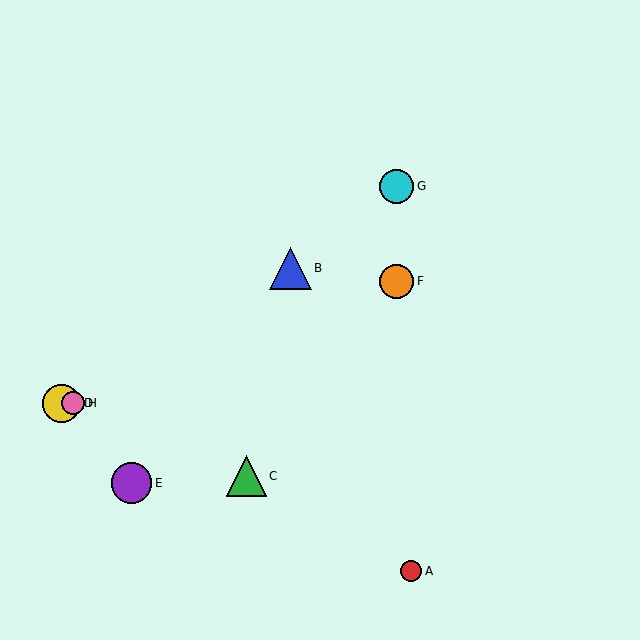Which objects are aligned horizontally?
Objects D, H are aligned horizontally.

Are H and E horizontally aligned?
No, H is at y≈403 and E is at y≈483.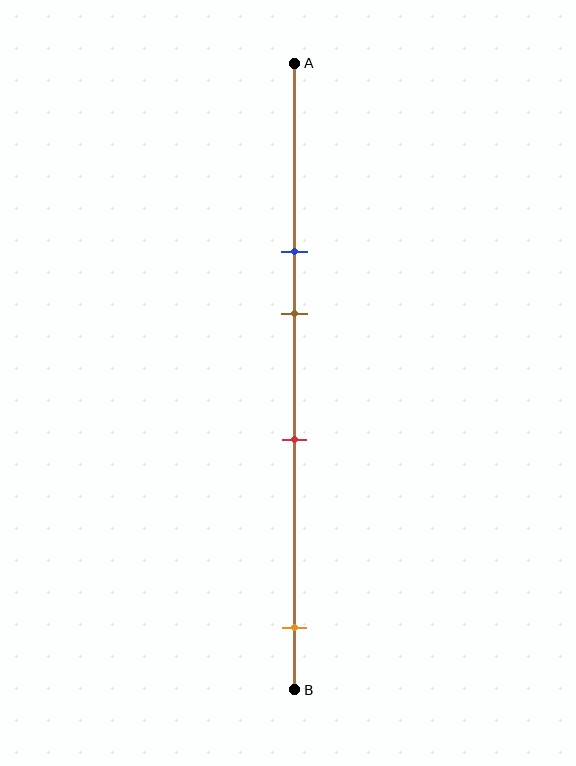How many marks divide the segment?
There are 4 marks dividing the segment.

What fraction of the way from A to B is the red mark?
The red mark is approximately 60% (0.6) of the way from A to B.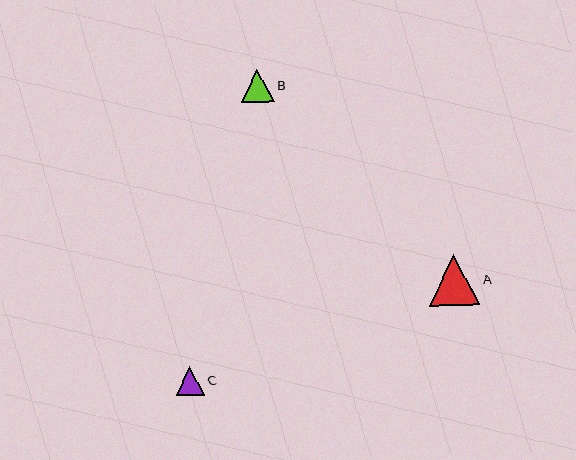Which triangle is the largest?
Triangle A is the largest with a size of approximately 50 pixels.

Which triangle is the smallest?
Triangle C is the smallest with a size of approximately 29 pixels.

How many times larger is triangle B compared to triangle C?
Triangle B is approximately 1.2 times the size of triangle C.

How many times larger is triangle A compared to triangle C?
Triangle A is approximately 1.8 times the size of triangle C.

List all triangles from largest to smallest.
From largest to smallest: A, B, C.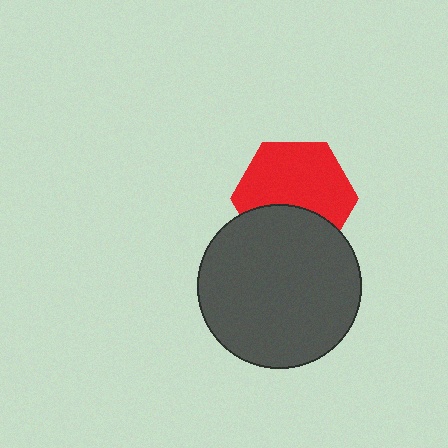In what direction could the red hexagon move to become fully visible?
The red hexagon could move up. That would shift it out from behind the dark gray circle entirely.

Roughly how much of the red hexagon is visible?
Most of it is visible (roughly 65%).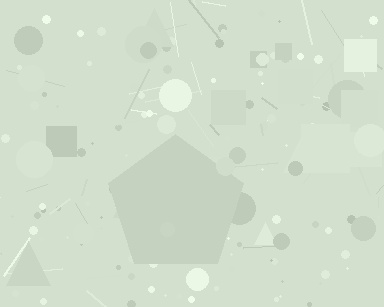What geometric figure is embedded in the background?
A pentagon is embedded in the background.